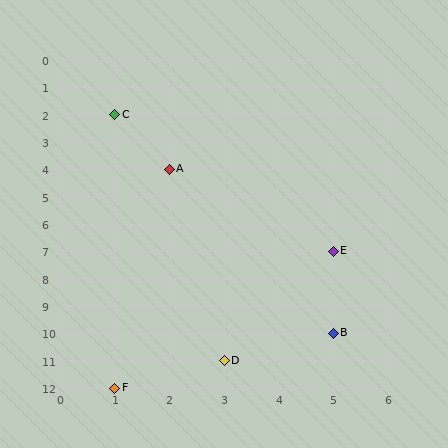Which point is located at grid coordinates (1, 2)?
Point C is at (1, 2).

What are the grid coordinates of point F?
Point F is at grid coordinates (1, 12).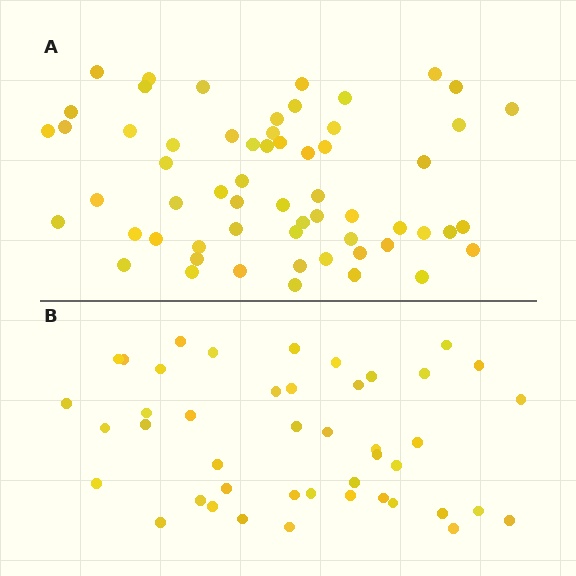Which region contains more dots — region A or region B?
Region A (the top region) has more dots.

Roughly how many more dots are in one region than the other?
Region A has approximately 15 more dots than region B.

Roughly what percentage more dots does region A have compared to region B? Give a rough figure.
About 35% more.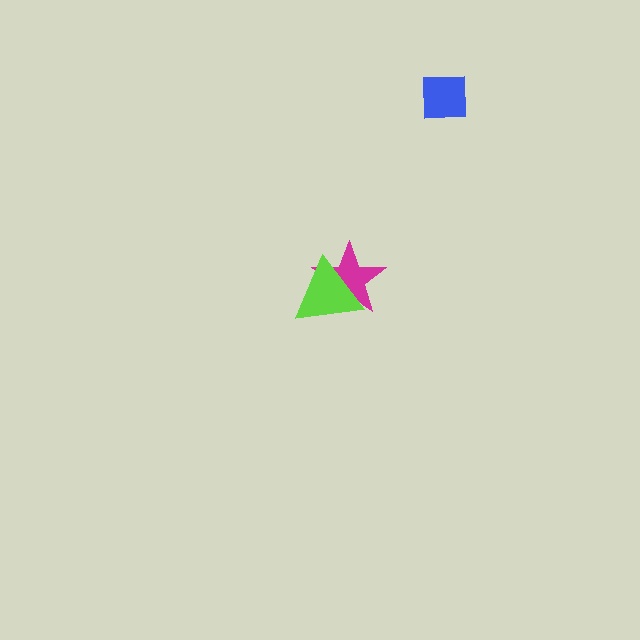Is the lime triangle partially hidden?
No, no other shape covers it.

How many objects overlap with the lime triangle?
1 object overlaps with the lime triangle.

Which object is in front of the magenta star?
The lime triangle is in front of the magenta star.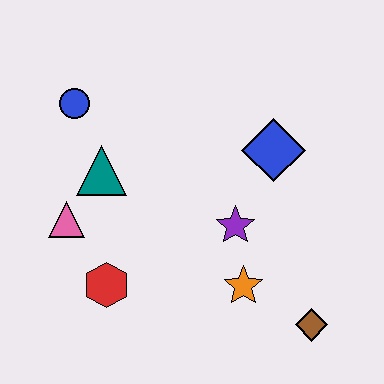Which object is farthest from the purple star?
The blue circle is farthest from the purple star.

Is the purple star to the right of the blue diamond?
No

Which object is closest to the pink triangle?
The teal triangle is closest to the pink triangle.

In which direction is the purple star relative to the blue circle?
The purple star is to the right of the blue circle.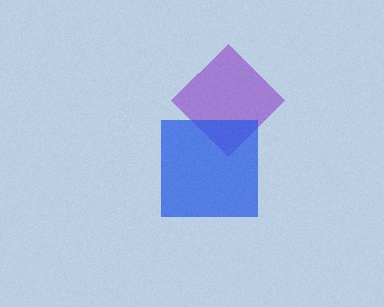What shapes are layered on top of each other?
The layered shapes are: a purple diamond, a blue square.